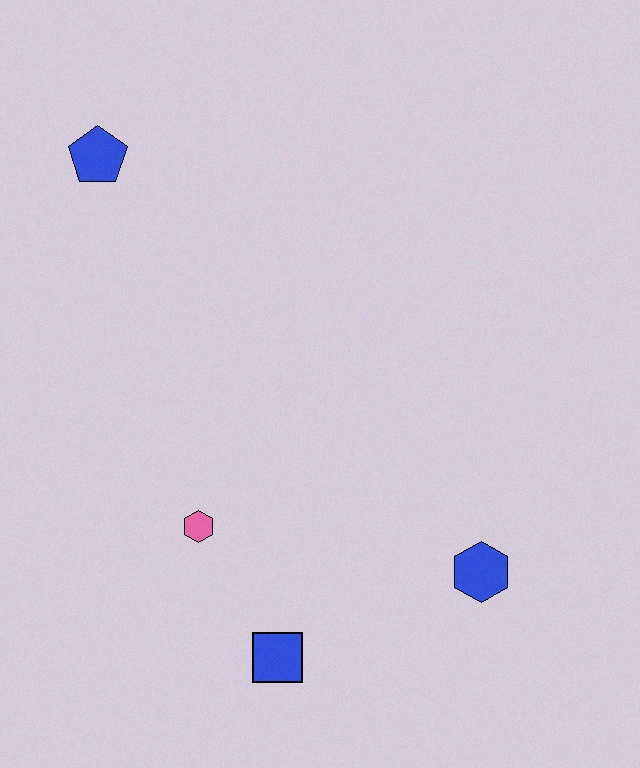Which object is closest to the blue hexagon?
The blue square is closest to the blue hexagon.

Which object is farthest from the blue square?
The blue pentagon is farthest from the blue square.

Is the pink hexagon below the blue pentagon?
Yes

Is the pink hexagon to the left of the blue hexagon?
Yes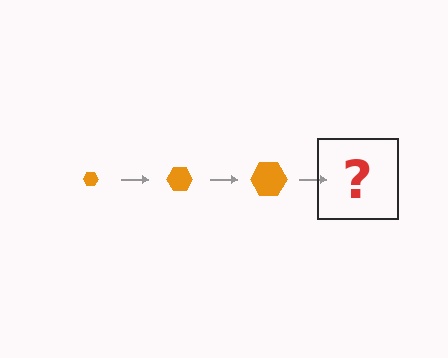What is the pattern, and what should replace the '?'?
The pattern is that the hexagon gets progressively larger each step. The '?' should be an orange hexagon, larger than the previous one.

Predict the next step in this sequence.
The next step is an orange hexagon, larger than the previous one.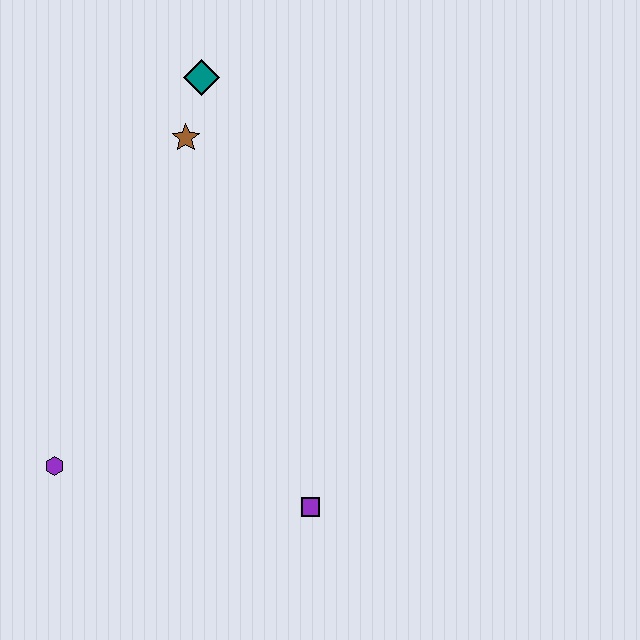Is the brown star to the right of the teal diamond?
No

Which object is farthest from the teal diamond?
The purple square is farthest from the teal diamond.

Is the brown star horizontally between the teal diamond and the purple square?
No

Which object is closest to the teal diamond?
The brown star is closest to the teal diamond.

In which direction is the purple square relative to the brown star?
The purple square is below the brown star.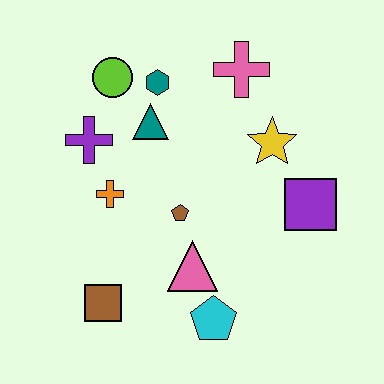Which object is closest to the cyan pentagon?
The pink triangle is closest to the cyan pentagon.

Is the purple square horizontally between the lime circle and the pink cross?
No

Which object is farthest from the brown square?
The pink cross is farthest from the brown square.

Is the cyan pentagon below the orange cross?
Yes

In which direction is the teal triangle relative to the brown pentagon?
The teal triangle is above the brown pentagon.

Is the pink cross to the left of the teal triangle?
No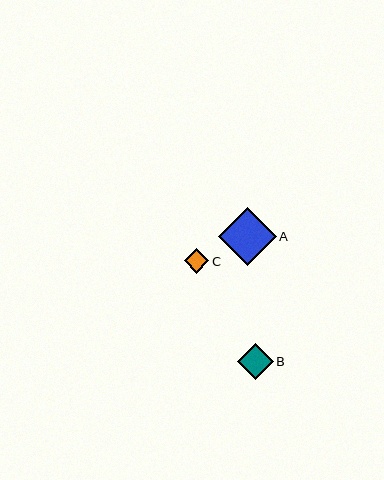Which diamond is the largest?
Diamond A is the largest with a size of approximately 58 pixels.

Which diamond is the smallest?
Diamond C is the smallest with a size of approximately 25 pixels.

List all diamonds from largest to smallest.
From largest to smallest: A, B, C.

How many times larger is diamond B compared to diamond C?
Diamond B is approximately 1.4 times the size of diamond C.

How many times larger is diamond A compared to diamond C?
Diamond A is approximately 2.3 times the size of diamond C.